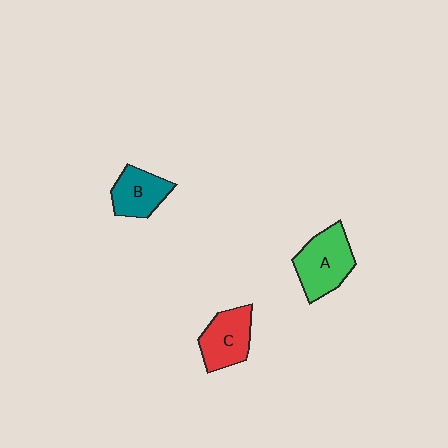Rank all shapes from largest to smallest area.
From largest to smallest: A (green), C (red), B (teal).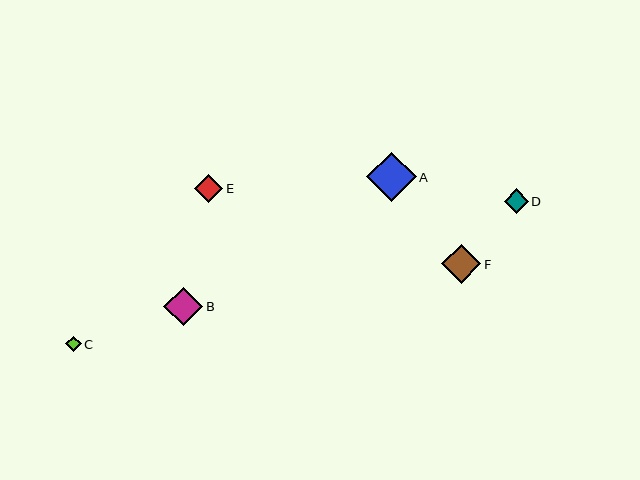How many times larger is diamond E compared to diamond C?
Diamond E is approximately 1.8 times the size of diamond C.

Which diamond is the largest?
Diamond A is the largest with a size of approximately 49 pixels.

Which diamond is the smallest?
Diamond C is the smallest with a size of approximately 16 pixels.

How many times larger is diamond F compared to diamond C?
Diamond F is approximately 2.5 times the size of diamond C.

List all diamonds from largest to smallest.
From largest to smallest: A, F, B, E, D, C.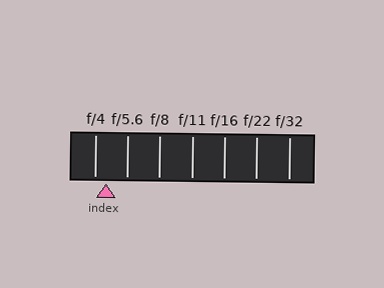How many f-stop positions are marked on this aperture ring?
There are 7 f-stop positions marked.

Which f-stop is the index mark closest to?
The index mark is closest to f/4.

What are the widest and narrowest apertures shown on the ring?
The widest aperture shown is f/4 and the narrowest is f/32.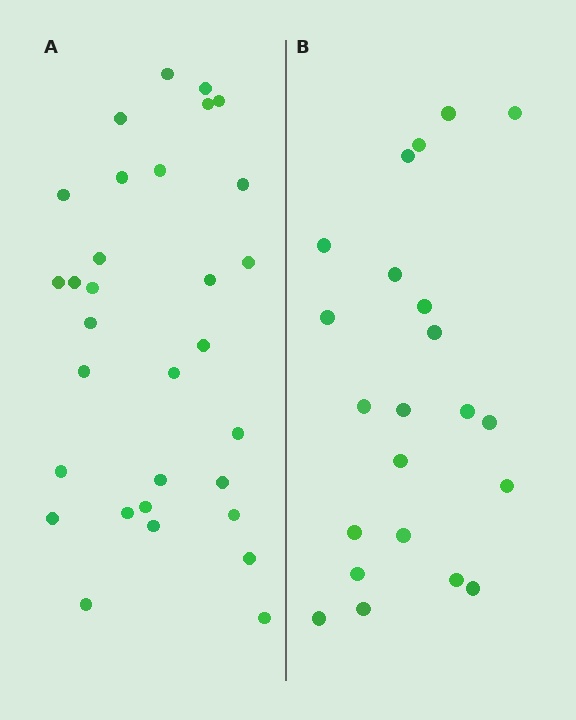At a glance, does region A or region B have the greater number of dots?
Region A (the left region) has more dots.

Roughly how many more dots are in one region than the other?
Region A has roughly 8 or so more dots than region B.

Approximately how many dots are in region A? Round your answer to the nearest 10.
About 30 dots. (The exact count is 31, which rounds to 30.)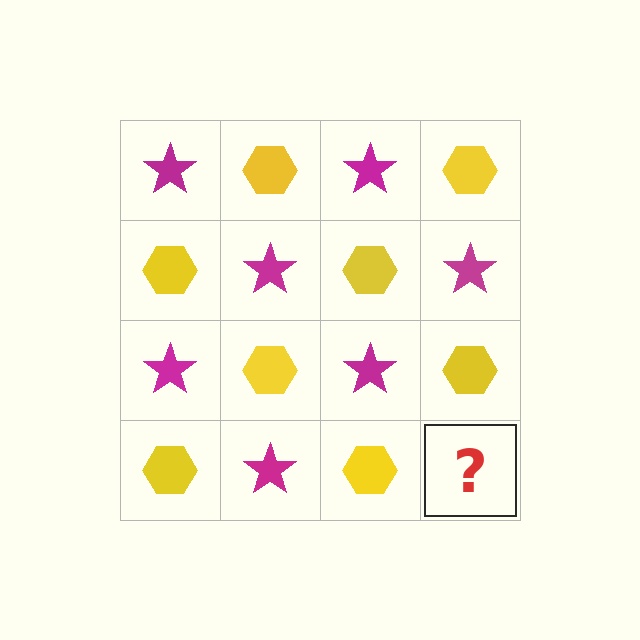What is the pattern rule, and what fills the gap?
The rule is that it alternates magenta star and yellow hexagon in a checkerboard pattern. The gap should be filled with a magenta star.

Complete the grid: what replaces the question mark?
The question mark should be replaced with a magenta star.